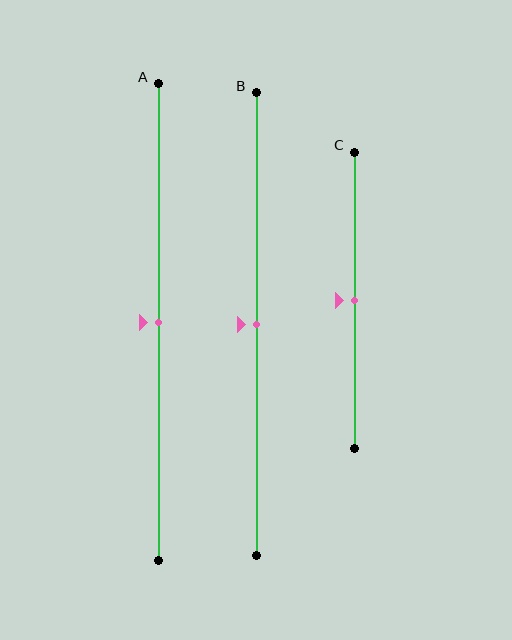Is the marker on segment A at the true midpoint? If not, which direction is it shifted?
Yes, the marker on segment A is at the true midpoint.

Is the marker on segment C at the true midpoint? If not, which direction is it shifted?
Yes, the marker on segment C is at the true midpoint.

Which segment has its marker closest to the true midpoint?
Segment A has its marker closest to the true midpoint.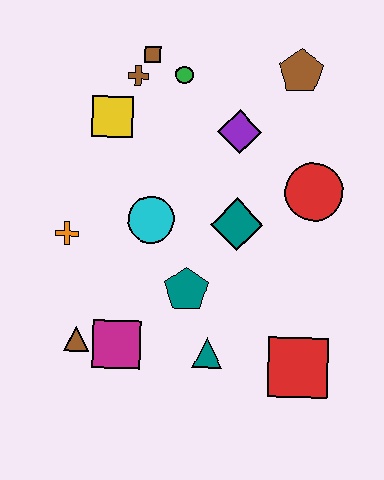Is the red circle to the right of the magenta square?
Yes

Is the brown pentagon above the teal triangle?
Yes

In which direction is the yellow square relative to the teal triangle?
The yellow square is above the teal triangle.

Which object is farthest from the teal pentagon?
The brown pentagon is farthest from the teal pentagon.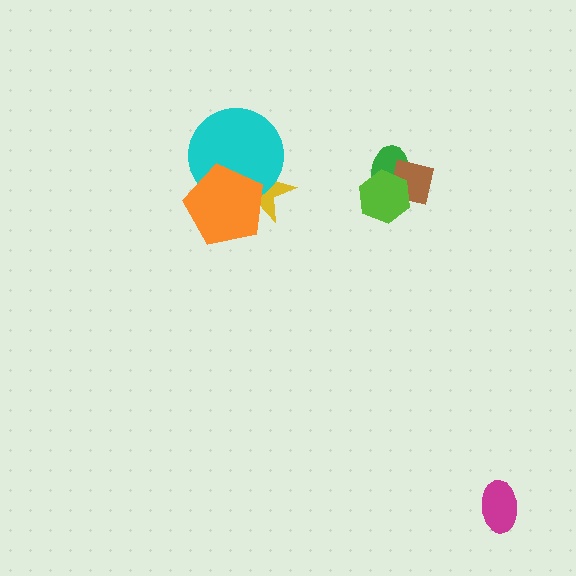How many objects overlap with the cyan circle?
2 objects overlap with the cyan circle.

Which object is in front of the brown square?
The lime hexagon is in front of the brown square.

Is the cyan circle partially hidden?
Yes, it is partially covered by another shape.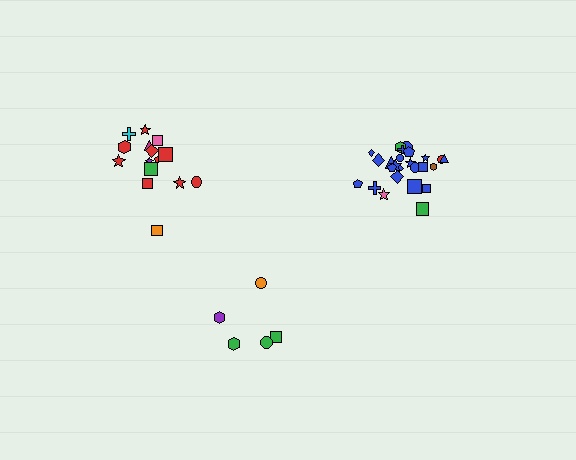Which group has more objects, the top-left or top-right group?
The top-right group.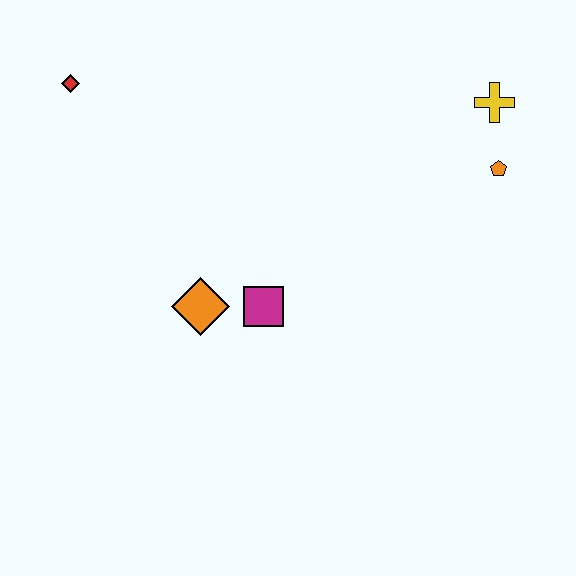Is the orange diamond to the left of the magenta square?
Yes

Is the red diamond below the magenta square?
No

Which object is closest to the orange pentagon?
The yellow cross is closest to the orange pentagon.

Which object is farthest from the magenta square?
The yellow cross is farthest from the magenta square.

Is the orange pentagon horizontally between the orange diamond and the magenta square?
No